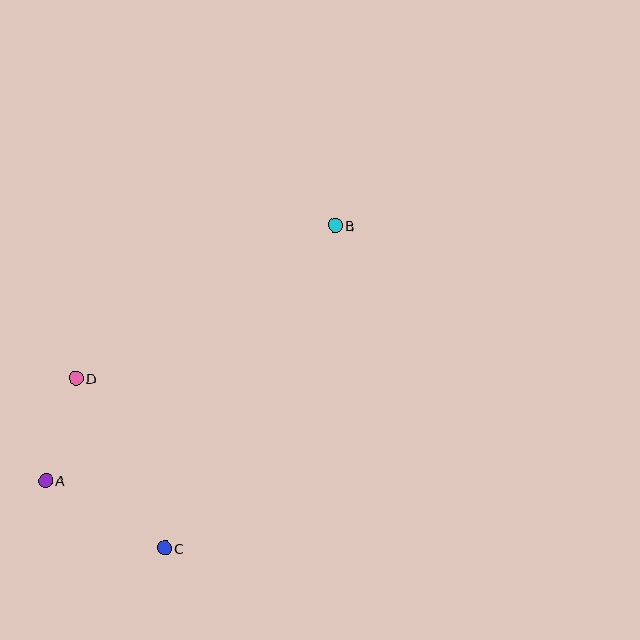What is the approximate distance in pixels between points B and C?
The distance between B and C is approximately 365 pixels.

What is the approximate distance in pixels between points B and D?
The distance between B and D is approximately 301 pixels.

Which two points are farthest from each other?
Points A and B are farthest from each other.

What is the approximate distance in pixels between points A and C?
The distance between A and C is approximately 137 pixels.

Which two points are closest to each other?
Points A and D are closest to each other.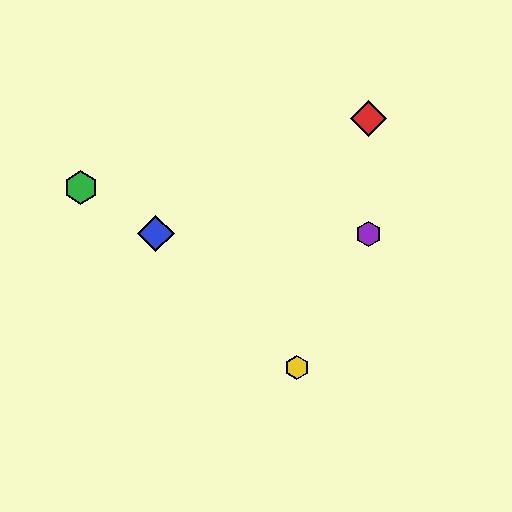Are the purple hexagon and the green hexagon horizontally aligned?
No, the purple hexagon is at y≈234 and the green hexagon is at y≈187.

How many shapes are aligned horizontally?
2 shapes (the blue diamond, the purple hexagon) are aligned horizontally.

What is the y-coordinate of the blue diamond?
The blue diamond is at y≈234.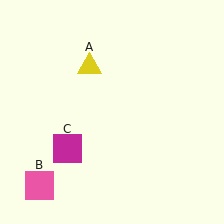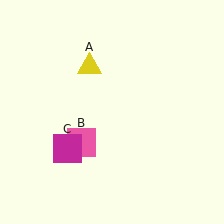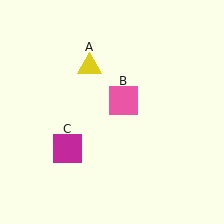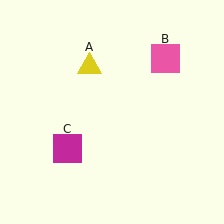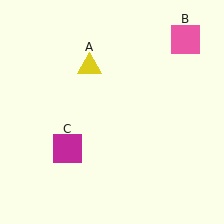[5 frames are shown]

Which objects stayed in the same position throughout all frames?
Yellow triangle (object A) and magenta square (object C) remained stationary.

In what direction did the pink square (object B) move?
The pink square (object B) moved up and to the right.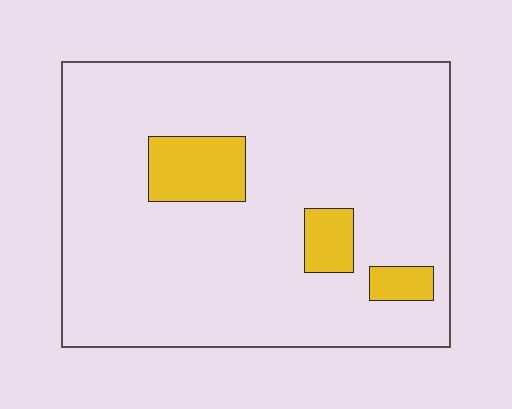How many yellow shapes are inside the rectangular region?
3.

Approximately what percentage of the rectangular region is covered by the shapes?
Approximately 10%.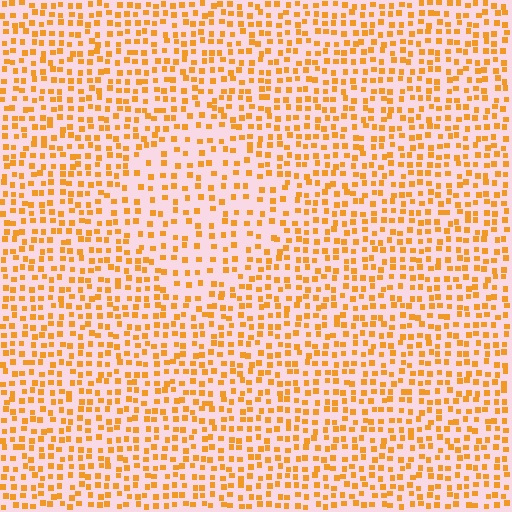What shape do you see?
I see a diamond.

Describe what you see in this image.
The image contains small orange elements arranged at two different densities. A diamond-shaped region is visible where the elements are less densely packed than the surrounding area.